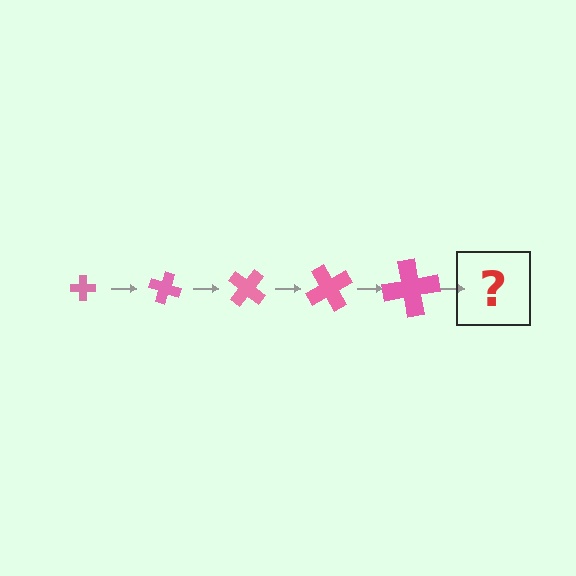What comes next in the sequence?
The next element should be a cross, larger than the previous one and rotated 100 degrees from the start.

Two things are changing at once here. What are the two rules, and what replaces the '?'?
The two rules are that the cross grows larger each step and it rotates 20 degrees each step. The '?' should be a cross, larger than the previous one and rotated 100 degrees from the start.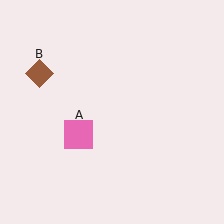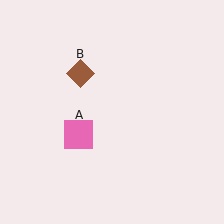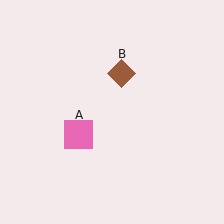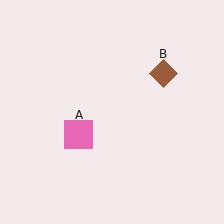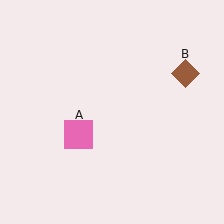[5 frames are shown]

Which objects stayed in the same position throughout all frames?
Pink square (object A) remained stationary.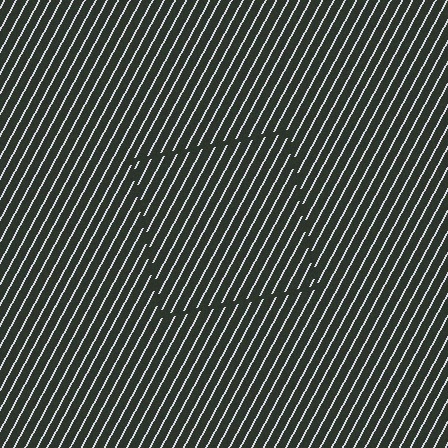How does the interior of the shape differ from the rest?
The interior of the shape contains the same grating, shifted by half a period — the contour is defined by the phase discontinuity where line-ends from the inner and outer gratings abut.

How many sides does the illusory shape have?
4 sides — the line-ends trace a square.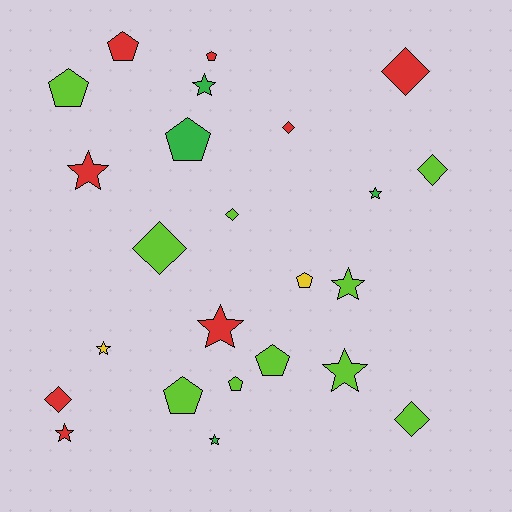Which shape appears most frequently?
Star, with 9 objects.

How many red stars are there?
There are 3 red stars.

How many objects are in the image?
There are 24 objects.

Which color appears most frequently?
Lime, with 10 objects.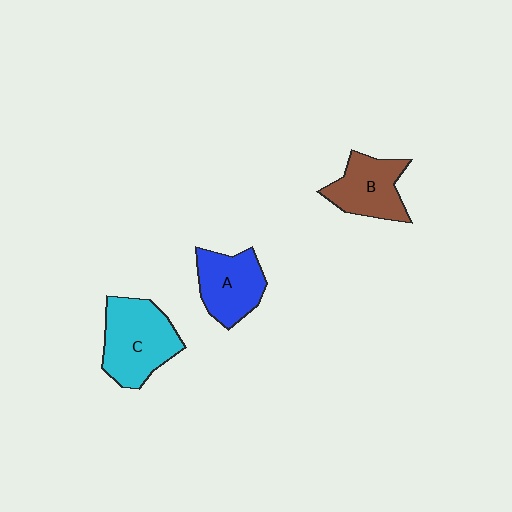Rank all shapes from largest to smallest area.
From largest to smallest: C (cyan), A (blue), B (brown).